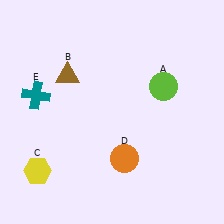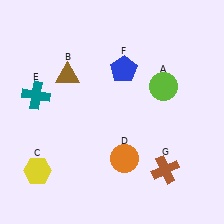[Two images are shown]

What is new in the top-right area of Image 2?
A blue pentagon (F) was added in the top-right area of Image 2.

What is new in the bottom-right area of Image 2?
A brown cross (G) was added in the bottom-right area of Image 2.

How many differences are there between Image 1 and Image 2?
There are 2 differences between the two images.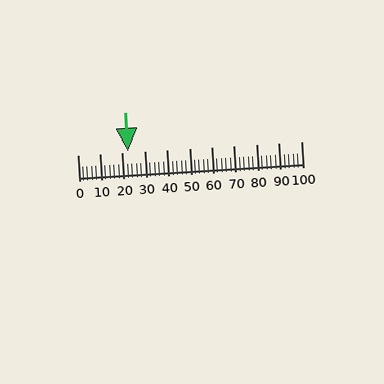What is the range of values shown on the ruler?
The ruler shows values from 0 to 100.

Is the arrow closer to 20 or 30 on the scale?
The arrow is closer to 20.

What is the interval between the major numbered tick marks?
The major tick marks are spaced 10 units apart.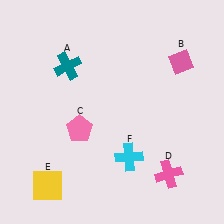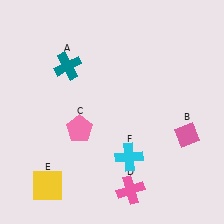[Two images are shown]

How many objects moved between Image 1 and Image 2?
2 objects moved between the two images.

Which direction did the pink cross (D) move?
The pink cross (D) moved left.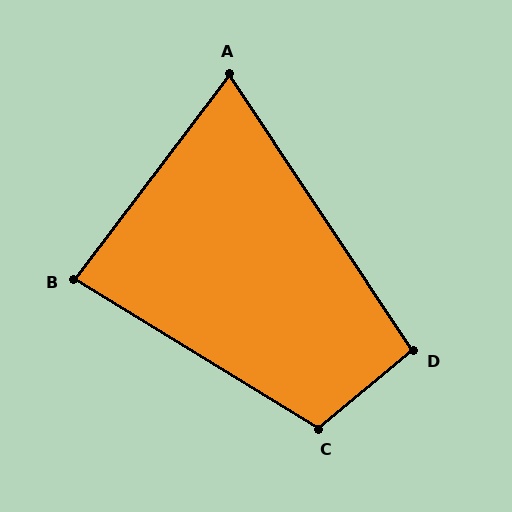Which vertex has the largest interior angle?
C, at approximately 109 degrees.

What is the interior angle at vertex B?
Approximately 84 degrees (acute).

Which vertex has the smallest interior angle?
A, at approximately 71 degrees.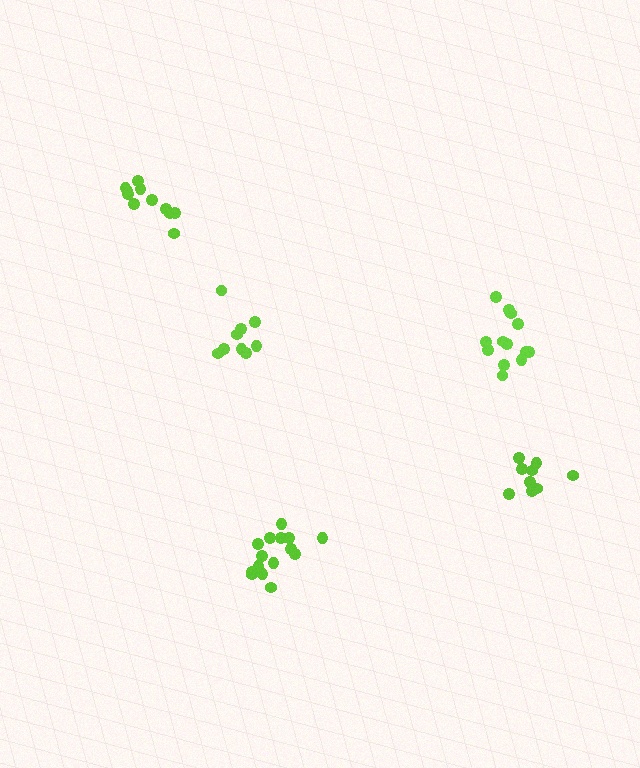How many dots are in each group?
Group 1: 9 dots, Group 2: 9 dots, Group 3: 11 dots, Group 4: 15 dots, Group 5: 13 dots (57 total).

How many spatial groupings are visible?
There are 5 spatial groupings.